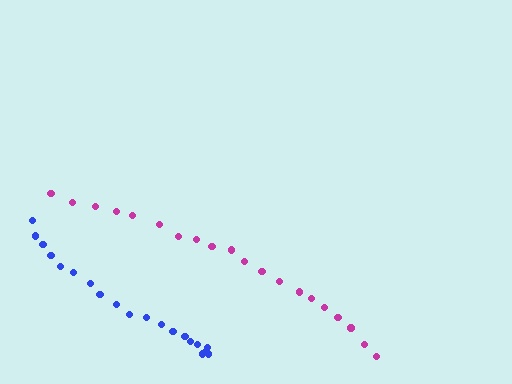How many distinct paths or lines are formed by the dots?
There are 2 distinct paths.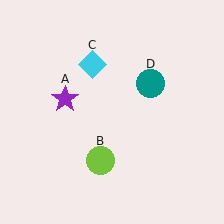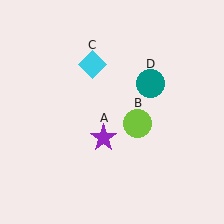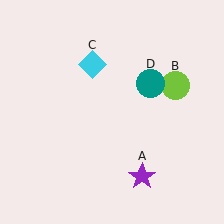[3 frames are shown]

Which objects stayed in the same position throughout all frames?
Cyan diamond (object C) and teal circle (object D) remained stationary.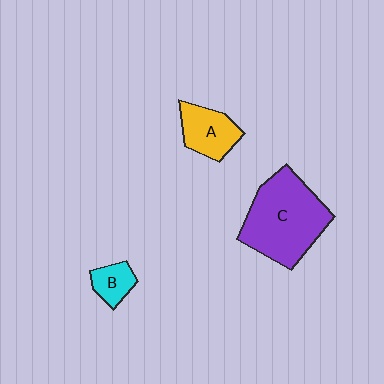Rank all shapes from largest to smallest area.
From largest to smallest: C (purple), A (yellow), B (cyan).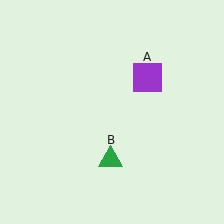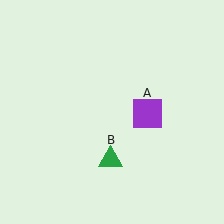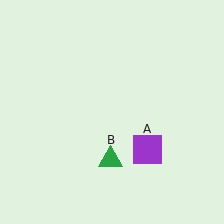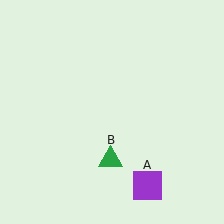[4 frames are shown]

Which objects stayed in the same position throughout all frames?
Green triangle (object B) remained stationary.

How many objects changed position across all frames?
1 object changed position: purple square (object A).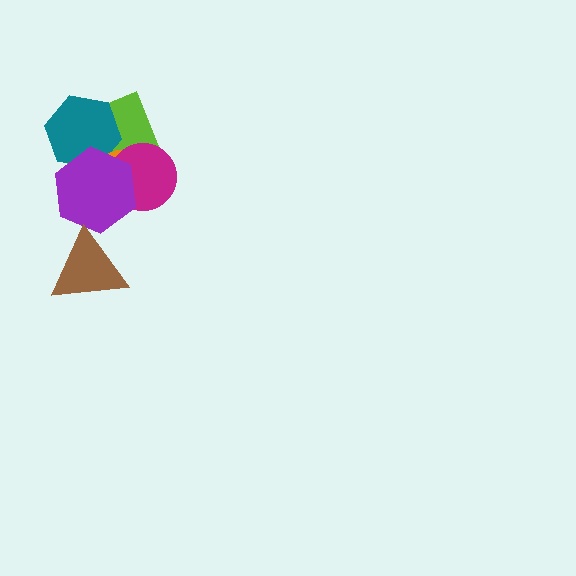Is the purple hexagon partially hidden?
Yes, it is partially covered by another shape.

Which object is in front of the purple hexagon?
The brown triangle is in front of the purple hexagon.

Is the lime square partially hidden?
Yes, it is partially covered by another shape.